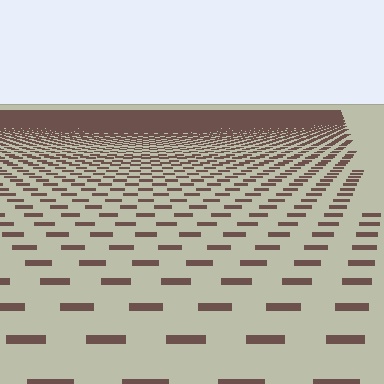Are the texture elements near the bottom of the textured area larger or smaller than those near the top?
Larger. Near the bottom, elements are closer to the viewer and appear at a bigger on-screen size.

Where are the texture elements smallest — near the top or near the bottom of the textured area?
Near the top.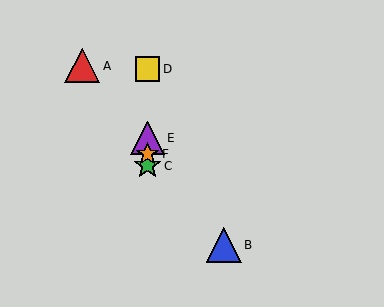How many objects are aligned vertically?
4 objects (C, D, E, F) are aligned vertically.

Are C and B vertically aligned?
No, C is at x≈147 and B is at x≈224.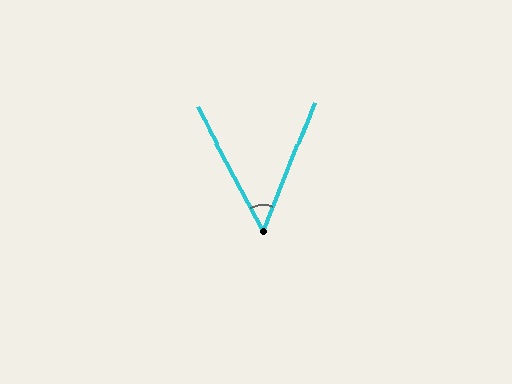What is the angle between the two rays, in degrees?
Approximately 50 degrees.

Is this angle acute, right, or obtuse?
It is acute.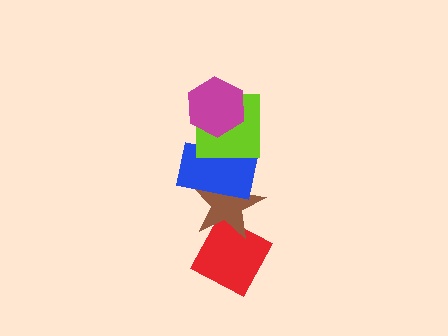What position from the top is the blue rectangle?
The blue rectangle is 3rd from the top.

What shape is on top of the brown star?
The blue rectangle is on top of the brown star.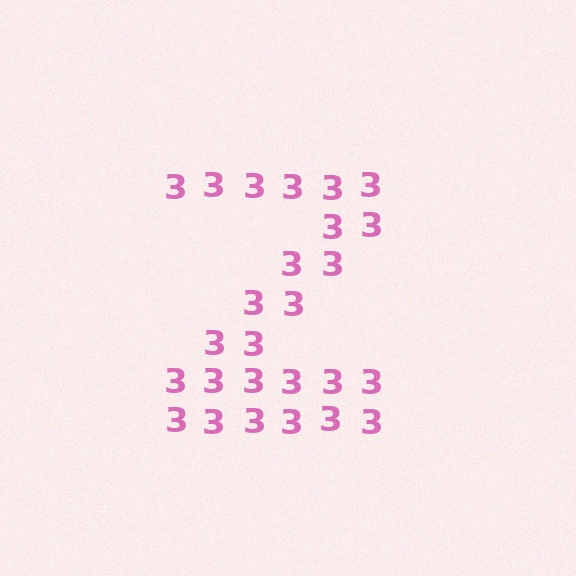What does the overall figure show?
The overall figure shows the letter Z.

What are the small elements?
The small elements are digit 3's.